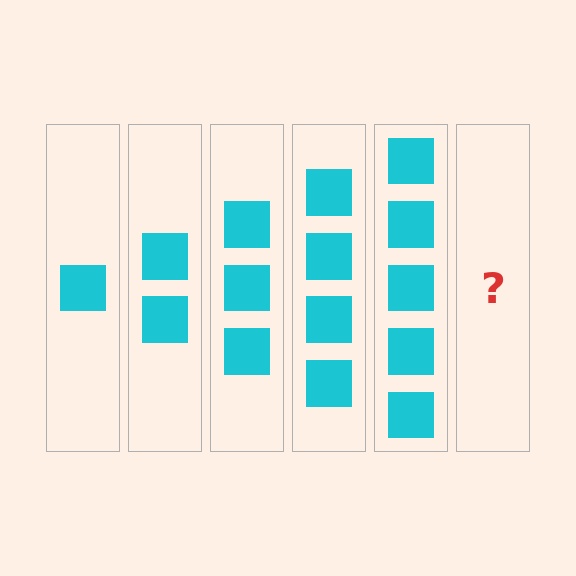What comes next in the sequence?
The next element should be 6 squares.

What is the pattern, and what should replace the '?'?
The pattern is that each step adds one more square. The '?' should be 6 squares.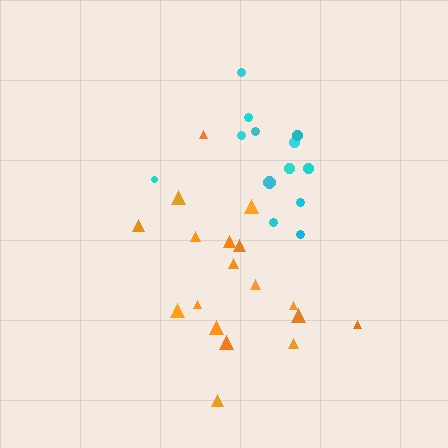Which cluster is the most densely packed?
Cyan.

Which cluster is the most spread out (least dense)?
Orange.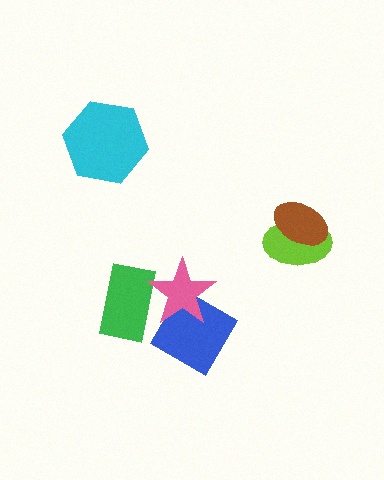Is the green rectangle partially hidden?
Yes, it is partially covered by another shape.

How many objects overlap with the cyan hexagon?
0 objects overlap with the cyan hexagon.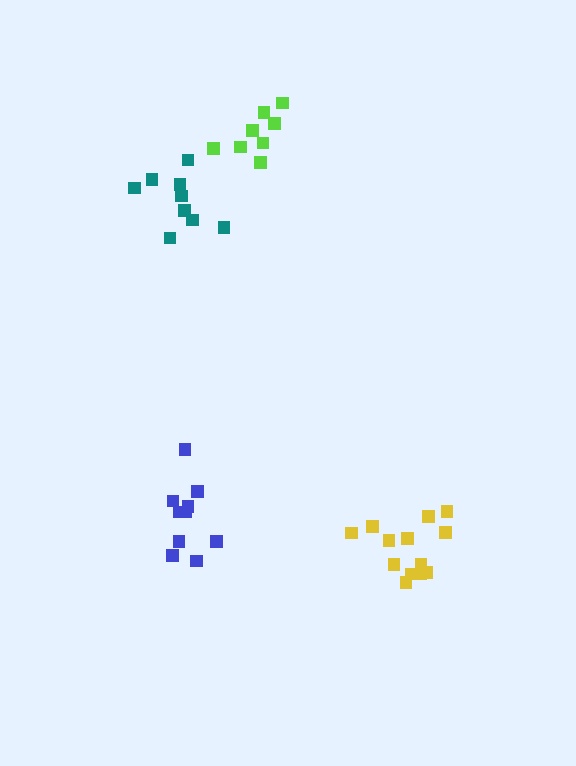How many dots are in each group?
Group 1: 8 dots, Group 2: 9 dots, Group 3: 10 dots, Group 4: 13 dots (40 total).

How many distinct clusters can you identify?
There are 4 distinct clusters.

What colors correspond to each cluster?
The clusters are colored: lime, teal, blue, yellow.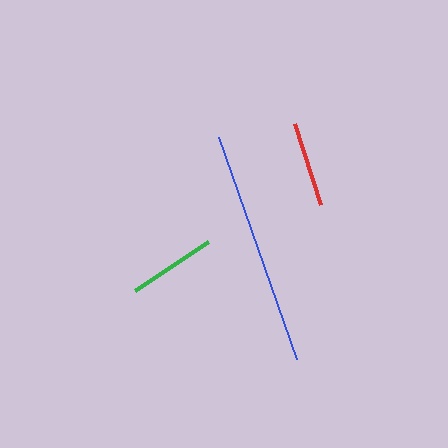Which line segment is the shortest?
The red line is the shortest at approximately 85 pixels.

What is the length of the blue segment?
The blue segment is approximately 235 pixels long.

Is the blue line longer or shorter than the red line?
The blue line is longer than the red line.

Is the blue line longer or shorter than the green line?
The blue line is longer than the green line.